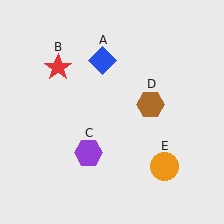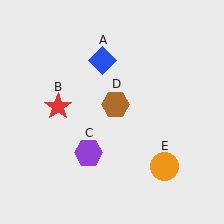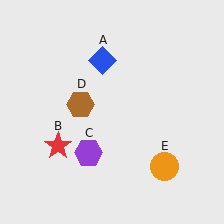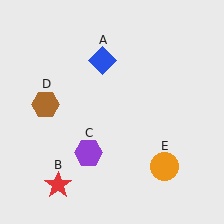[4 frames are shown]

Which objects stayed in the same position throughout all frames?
Blue diamond (object A) and purple hexagon (object C) and orange circle (object E) remained stationary.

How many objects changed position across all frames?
2 objects changed position: red star (object B), brown hexagon (object D).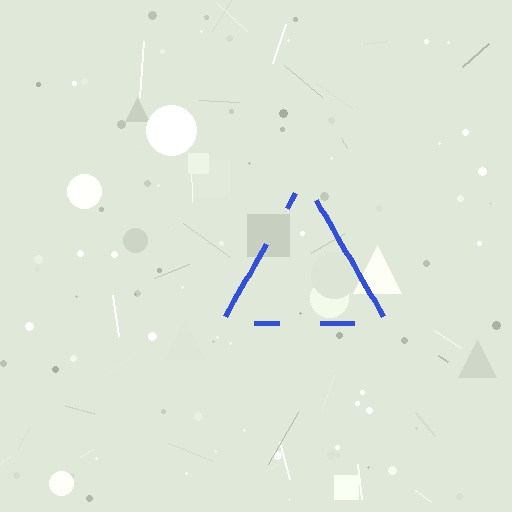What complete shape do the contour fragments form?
The contour fragments form a triangle.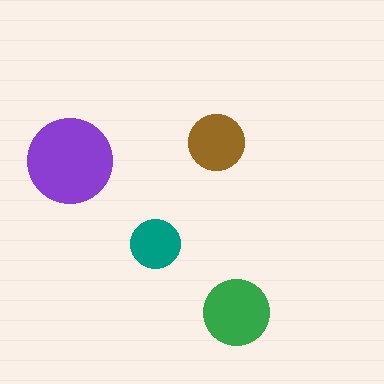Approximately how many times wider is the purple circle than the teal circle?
About 1.5 times wider.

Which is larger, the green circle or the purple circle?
The purple one.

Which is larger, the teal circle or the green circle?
The green one.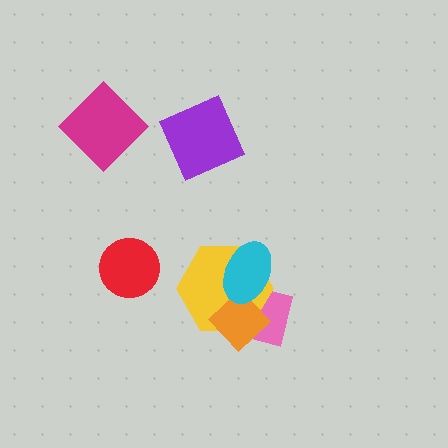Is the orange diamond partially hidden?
Yes, it is partially covered by another shape.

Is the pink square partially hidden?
Yes, it is partially covered by another shape.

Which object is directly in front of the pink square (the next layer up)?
The yellow hexagon is directly in front of the pink square.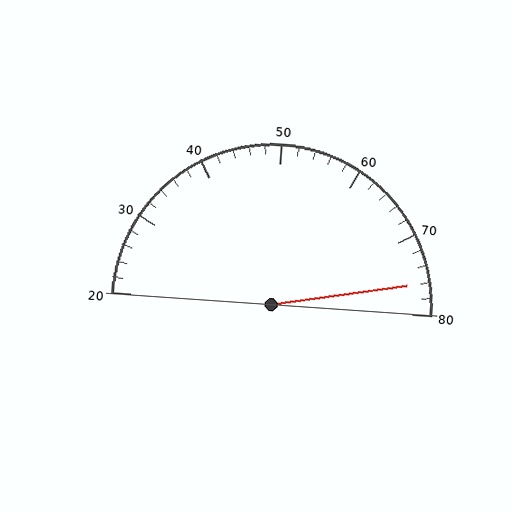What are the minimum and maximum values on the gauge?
The gauge ranges from 20 to 80.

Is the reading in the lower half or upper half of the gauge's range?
The reading is in the upper half of the range (20 to 80).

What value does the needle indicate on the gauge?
The needle indicates approximately 76.